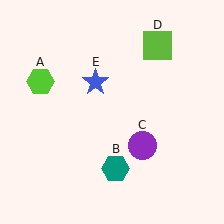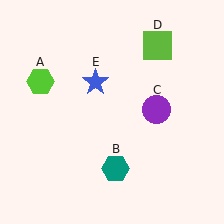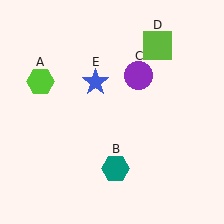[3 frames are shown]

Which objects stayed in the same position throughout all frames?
Lime hexagon (object A) and teal hexagon (object B) and lime square (object D) and blue star (object E) remained stationary.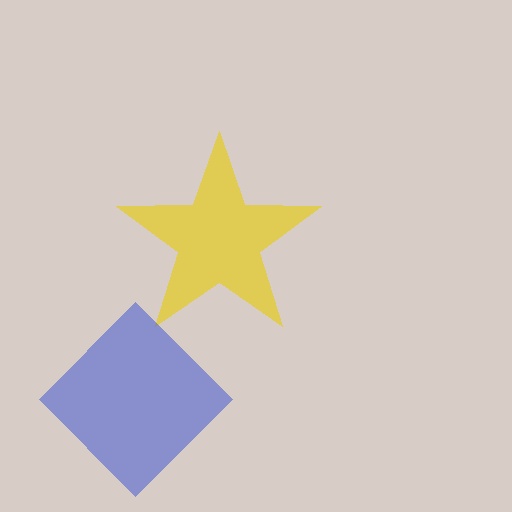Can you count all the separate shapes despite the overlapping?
Yes, there are 2 separate shapes.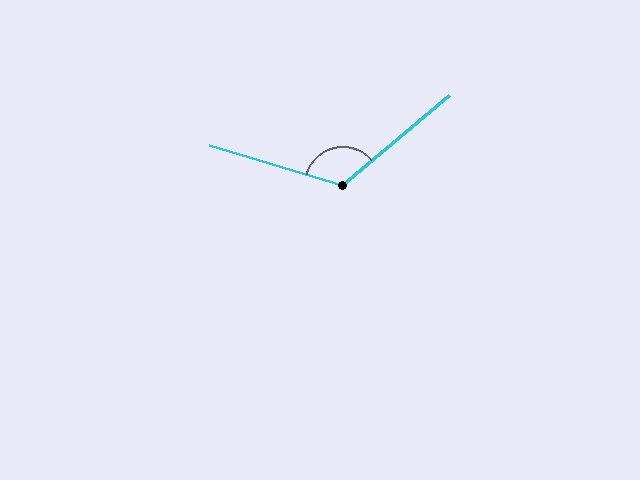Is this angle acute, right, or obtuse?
It is obtuse.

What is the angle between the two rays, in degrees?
Approximately 124 degrees.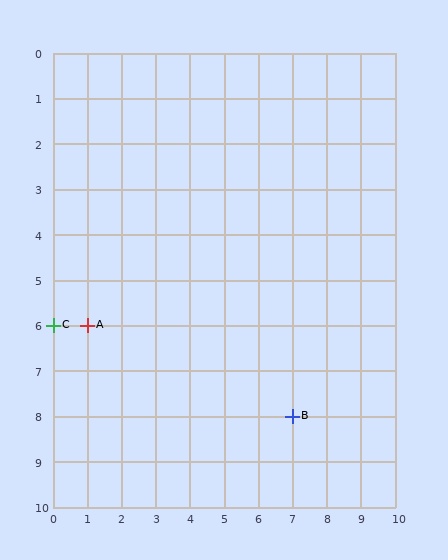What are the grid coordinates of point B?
Point B is at grid coordinates (7, 8).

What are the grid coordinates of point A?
Point A is at grid coordinates (1, 6).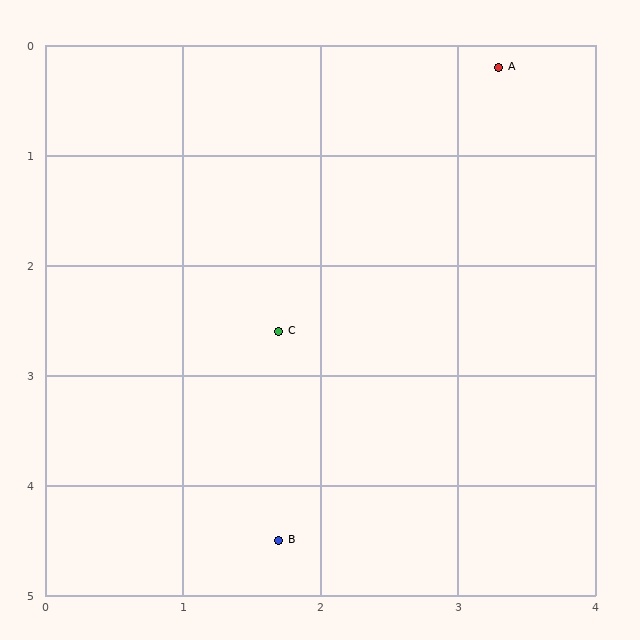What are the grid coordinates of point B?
Point B is at approximately (1.7, 4.5).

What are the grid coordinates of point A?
Point A is at approximately (3.3, 0.2).